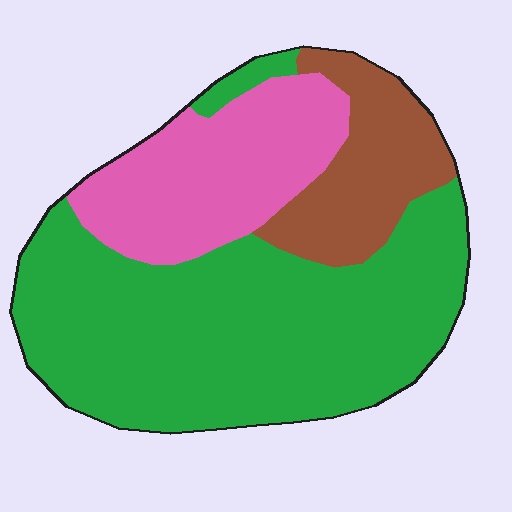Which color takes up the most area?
Green, at roughly 60%.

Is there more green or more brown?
Green.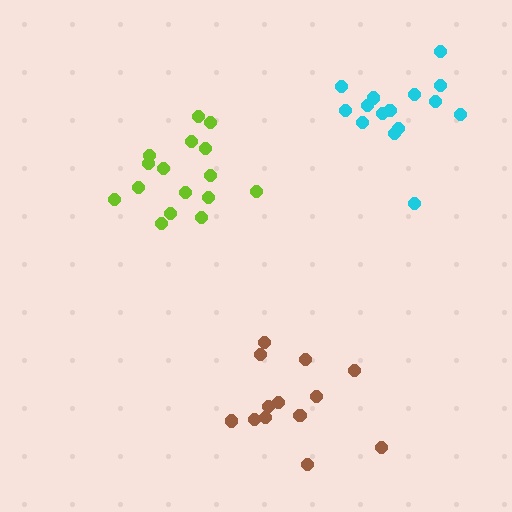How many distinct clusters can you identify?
There are 3 distinct clusters.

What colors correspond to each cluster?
The clusters are colored: cyan, brown, lime.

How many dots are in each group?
Group 1: 15 dots, Group 2: 13 dots, Group 3: 16 dots (44 total).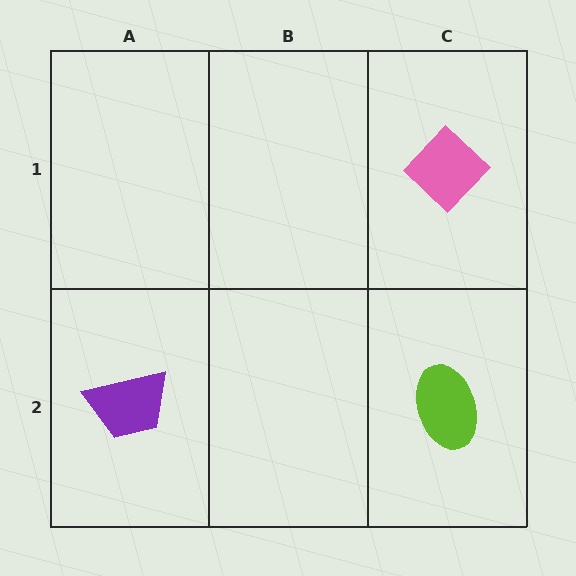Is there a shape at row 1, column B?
No, that cell is empty.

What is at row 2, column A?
A purple trapezoid.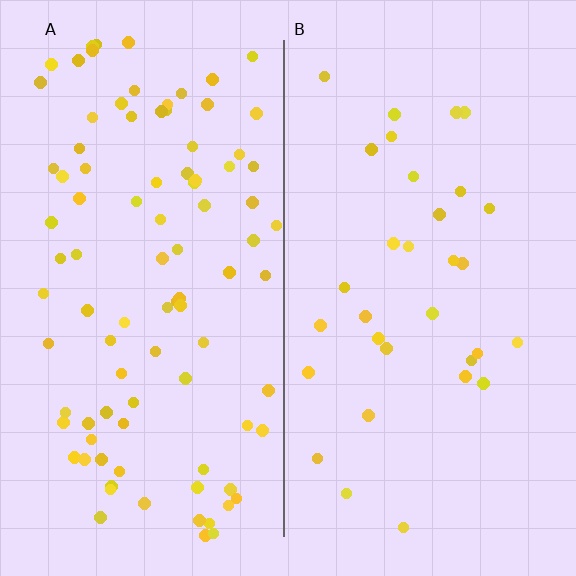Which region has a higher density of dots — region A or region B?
A (the left).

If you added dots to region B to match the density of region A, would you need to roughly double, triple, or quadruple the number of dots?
Approximately triple.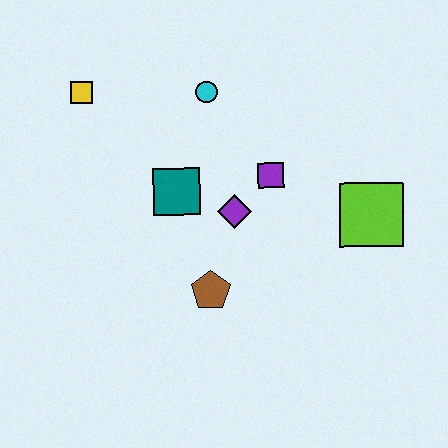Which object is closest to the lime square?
The purple square is closest to the lime square.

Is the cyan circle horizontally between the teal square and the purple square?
Yes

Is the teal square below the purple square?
Yes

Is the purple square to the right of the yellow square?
Yes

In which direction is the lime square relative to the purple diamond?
The lime square is to the right of the purple diamond.